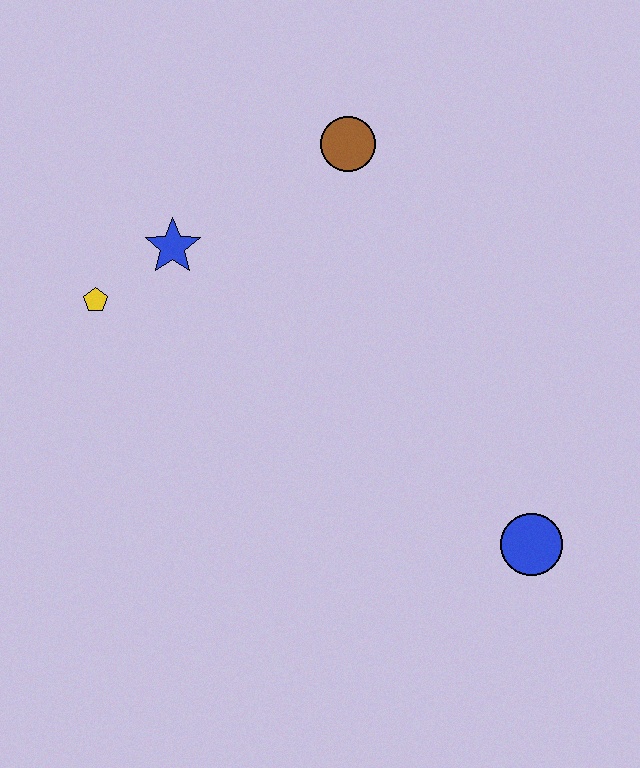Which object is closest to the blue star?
The yellow pentagon is closest to the blue star.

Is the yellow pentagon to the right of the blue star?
No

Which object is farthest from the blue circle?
The yellow pentagon is farthest from the blue circle.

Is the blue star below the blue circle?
No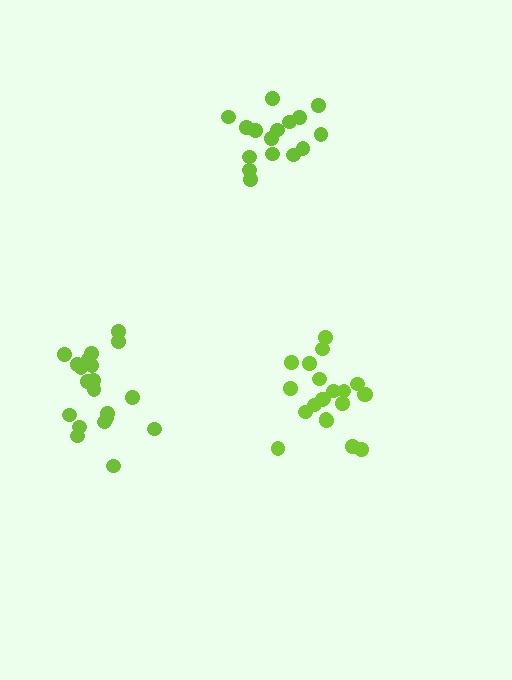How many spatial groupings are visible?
There are 3 spatial groupings.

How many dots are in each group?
Group 1: 16 dots, Group 2: 20 dots, Group 3: 21 dots (57 total).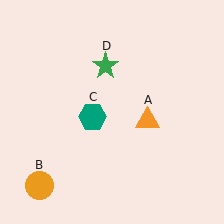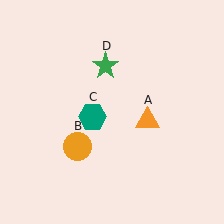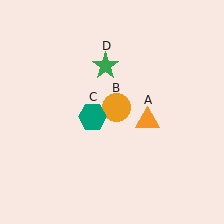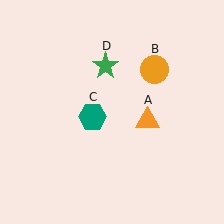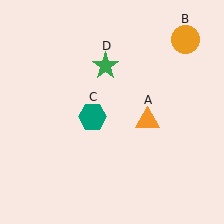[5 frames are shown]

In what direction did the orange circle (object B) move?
The orange circle (object B) moved up and to the right.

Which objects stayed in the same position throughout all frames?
Orange triangle (object A) and teal hexagon (object C) and green star (object D) remained stationary.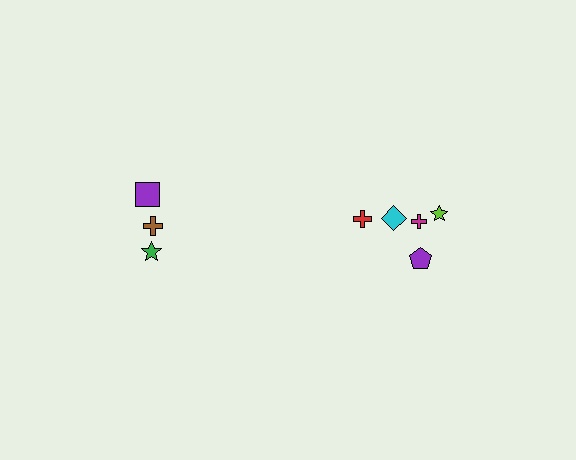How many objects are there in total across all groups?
There are 8 objects.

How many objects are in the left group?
There are 3 objects.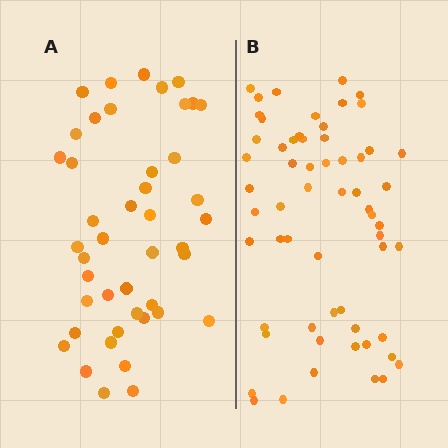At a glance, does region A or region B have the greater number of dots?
Region B (the right region) has more dots.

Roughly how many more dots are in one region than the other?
Region B has approximately 15 more dots than region A.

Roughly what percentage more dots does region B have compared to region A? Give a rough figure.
About 35% more.